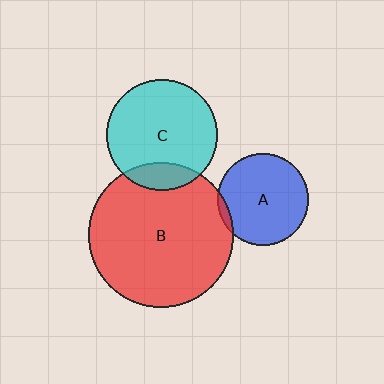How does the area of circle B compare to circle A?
Approximately 2.5 times.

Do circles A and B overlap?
Yes.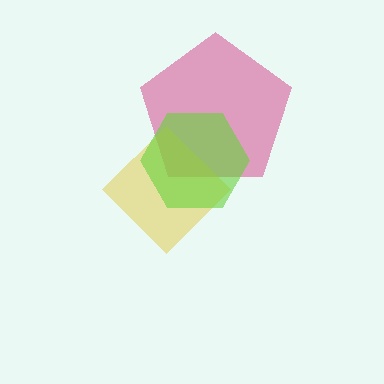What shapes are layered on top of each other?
The layered shapes are: a pink pentagon, a yellow diamond, a lime hexagon.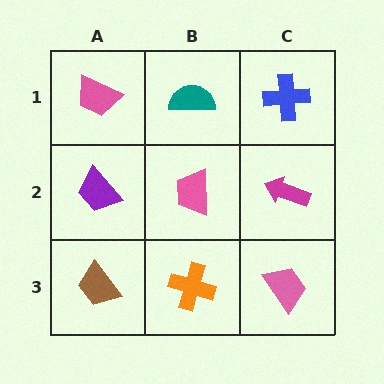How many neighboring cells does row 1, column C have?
2.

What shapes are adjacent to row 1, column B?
A pink trapezoid (row 2, column B), a pink trapezoid (row 1, column A), a blue cross (row 1, column C).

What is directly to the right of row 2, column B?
A magenta arrow.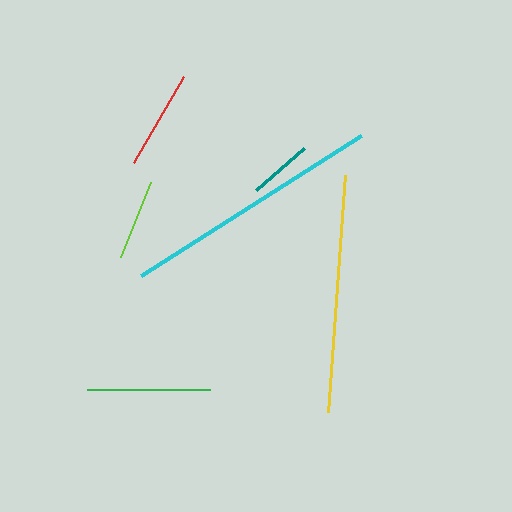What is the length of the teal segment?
The teal segment is approximately 64 pixels long.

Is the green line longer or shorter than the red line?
The green line is longer than the red line.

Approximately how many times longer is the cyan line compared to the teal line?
The cyan line is approximately 4.1 times the length of the teal line.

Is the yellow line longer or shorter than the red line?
The yellow line is longer than the red line.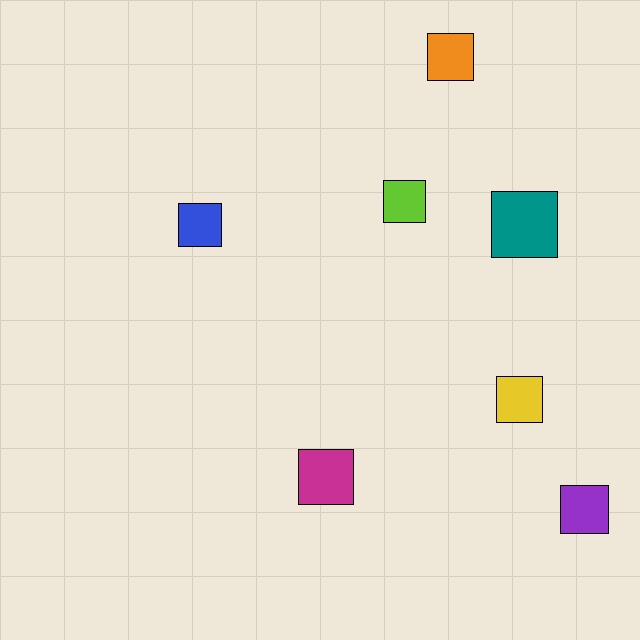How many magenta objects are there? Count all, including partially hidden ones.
There is 1 magenta object.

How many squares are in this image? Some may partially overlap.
There are 7 squares.